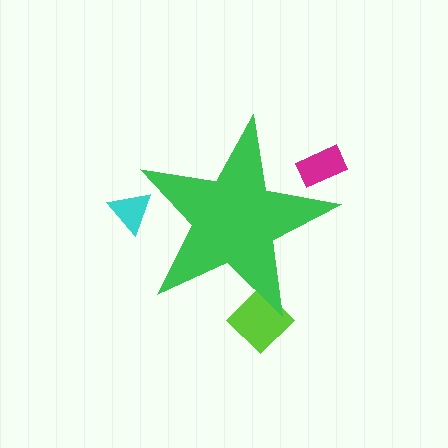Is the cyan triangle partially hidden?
Yes, the cyan triangle is partially hidden behind the green star.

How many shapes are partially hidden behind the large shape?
3 shapes are partially hidden.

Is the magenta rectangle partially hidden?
Yes, the magenta rectangle is partially hidden behind the green star.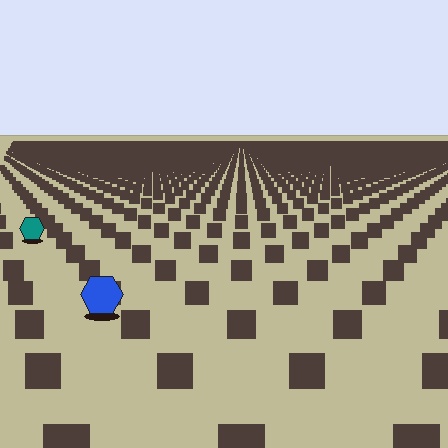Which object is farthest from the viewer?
The teal hexagon is farthest from the viewer. It appears smaller and the ground texture around it is denser.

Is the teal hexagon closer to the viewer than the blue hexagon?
No. The blue hexagon is closer — you can tell from the texture gradient: the ground texture is coarser near it.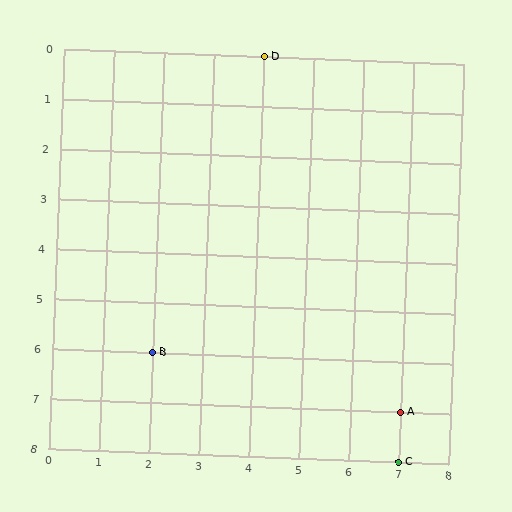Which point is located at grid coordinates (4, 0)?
Point D is at (4, 0).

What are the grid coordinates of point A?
Point A is at grid coordinates (7, 7).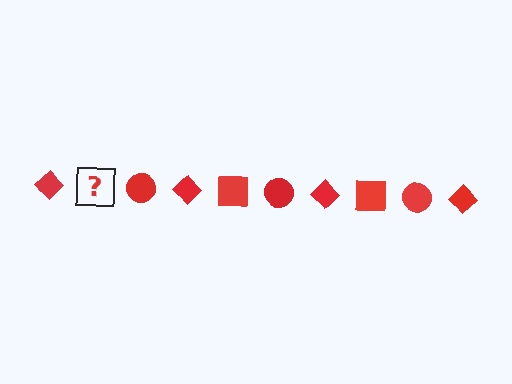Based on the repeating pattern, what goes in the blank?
The blank should be a red square.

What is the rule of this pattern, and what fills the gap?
The rule is that the pattern cycles through diamond, square, circle shapes in red. The gap should be filled with a red square.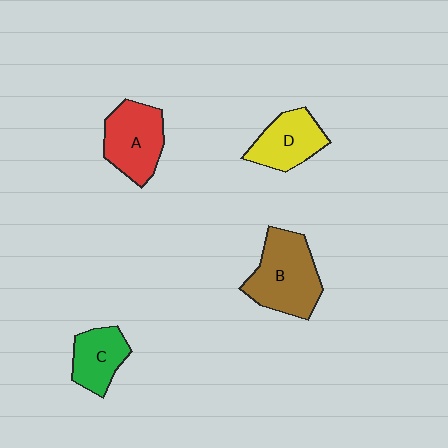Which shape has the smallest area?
Shape C (green).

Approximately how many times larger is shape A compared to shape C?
Approximately 1.4 times.